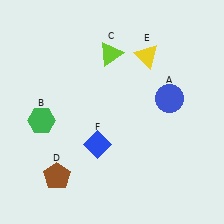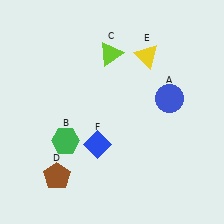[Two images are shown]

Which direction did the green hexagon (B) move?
The green hexagon (B) moved right.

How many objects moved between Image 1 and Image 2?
1 object moved between the two images.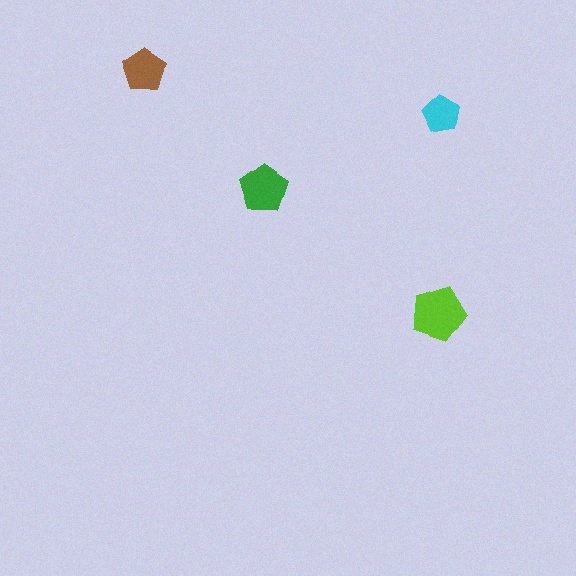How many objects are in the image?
There are 4 objects in the image.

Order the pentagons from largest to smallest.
the lime one, the green one, the brown one, the cyan one.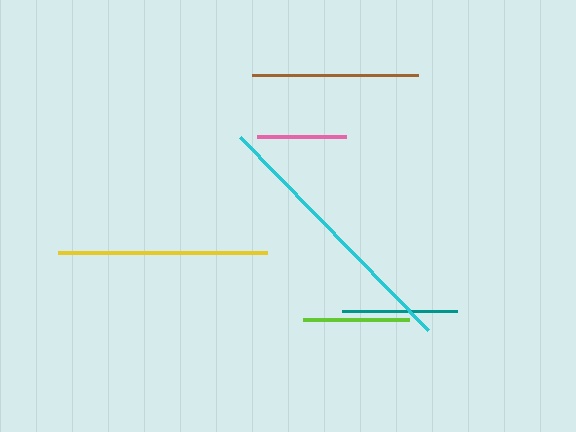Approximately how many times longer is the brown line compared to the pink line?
The brown line is approximately 1.9 times the length of the pink line.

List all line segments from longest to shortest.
From longest to shortest: cyan, yellow, brown, teal, lime, pink.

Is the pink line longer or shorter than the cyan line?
The cyan line is longer than the pink line.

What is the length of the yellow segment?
The yellow segment is approximately 208 pixels long.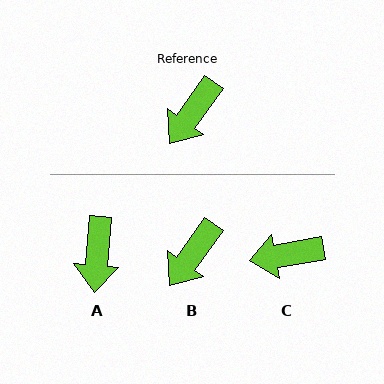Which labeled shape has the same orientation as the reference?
B.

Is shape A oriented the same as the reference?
No, it is off by about 31 degrees.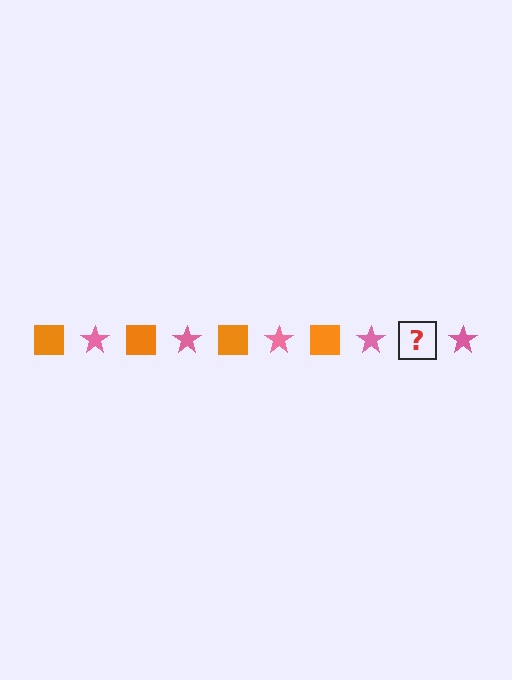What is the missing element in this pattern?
The missing element is an orange square.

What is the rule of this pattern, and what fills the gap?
The rule is that the pattern alternates between orange square and pink star. The gap should be filled with an orange square.